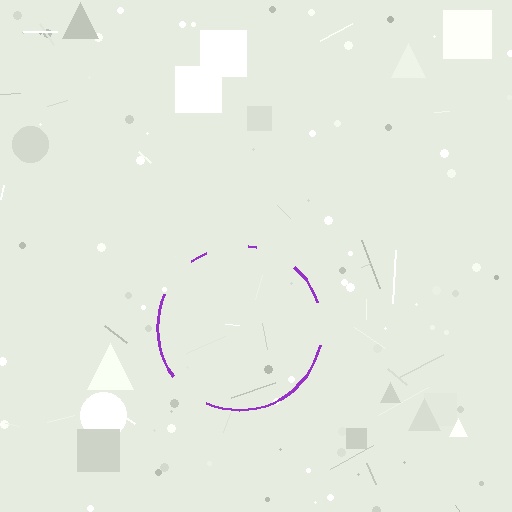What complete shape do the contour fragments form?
The contour fragments form a circle.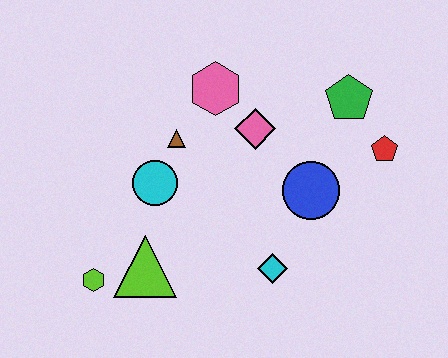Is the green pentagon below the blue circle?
No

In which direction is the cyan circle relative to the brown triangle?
The cyan circle is below the brown triangle.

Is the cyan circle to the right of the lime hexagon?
Yes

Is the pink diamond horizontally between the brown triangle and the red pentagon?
Yes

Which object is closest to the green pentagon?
The red pentagon is closest to the green pentagon.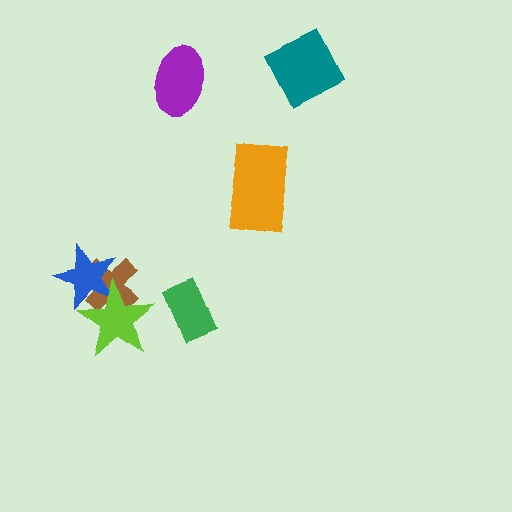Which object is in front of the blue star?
The lime star is in front of the blue star.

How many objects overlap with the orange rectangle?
0 objects overlap with the orange rectangle.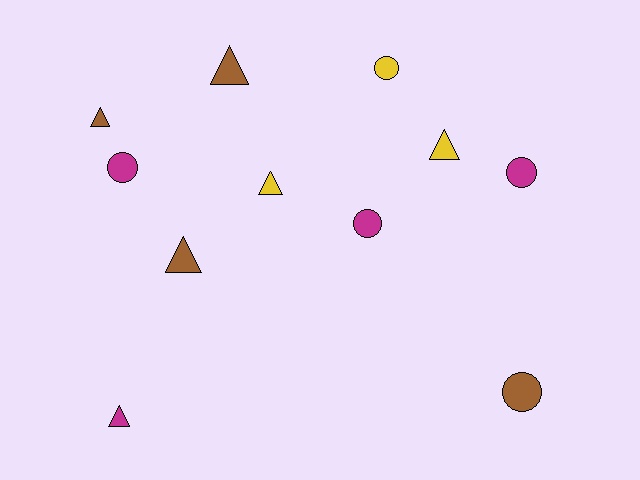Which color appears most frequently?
Magenta, with 4 objects.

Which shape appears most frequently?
Triangle, with 6 objects.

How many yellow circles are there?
There is 1 yellow circle.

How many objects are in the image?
There are 11 objects.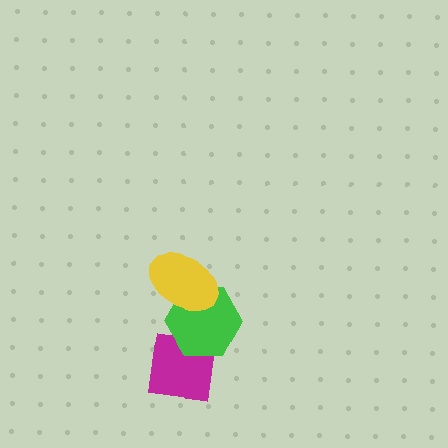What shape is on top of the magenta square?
The green hexagon is on top of the magenta square.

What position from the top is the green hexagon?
The green hexagon is 2nd from the top.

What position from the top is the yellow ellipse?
The yellow ellipse is 1st from the top.